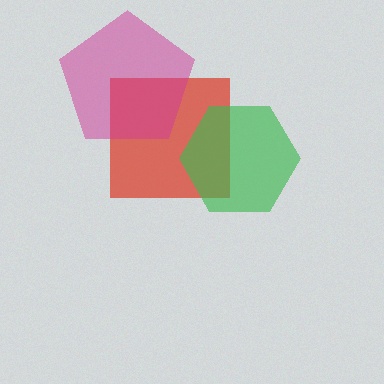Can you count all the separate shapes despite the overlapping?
Yes, there are 3 separate shapes.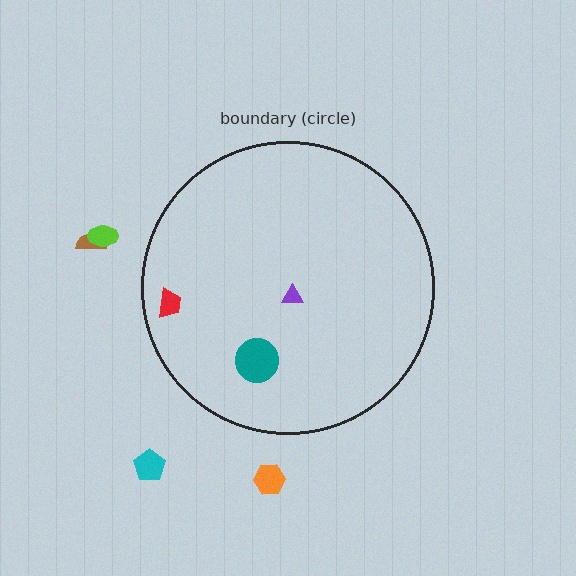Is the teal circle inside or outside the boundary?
Inside.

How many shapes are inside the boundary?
3 inside, 4 outside.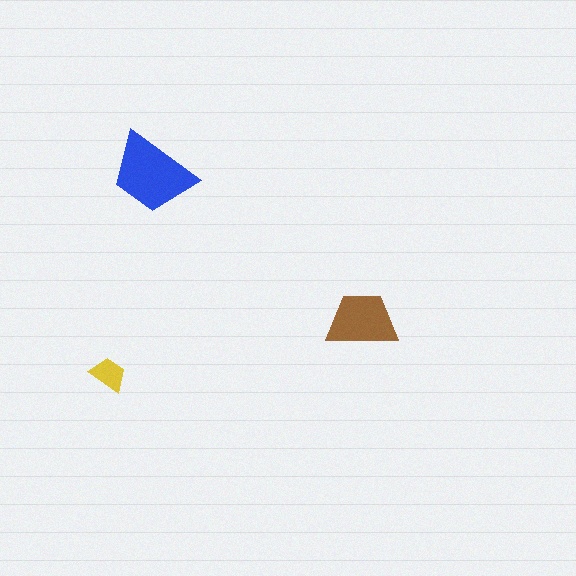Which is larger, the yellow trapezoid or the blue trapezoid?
The blue one.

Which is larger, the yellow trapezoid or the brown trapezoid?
The brown one.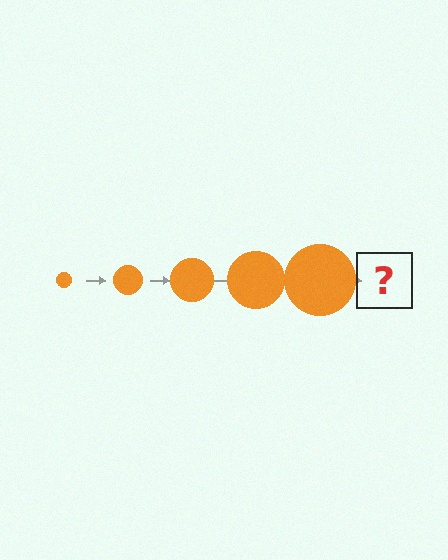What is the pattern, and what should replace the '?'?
The pattern is that the circle gets progressively larger each step. The '?' should be an orange circle, larger than the previous one.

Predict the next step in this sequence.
The next step is an orange circle, larger than the previous one.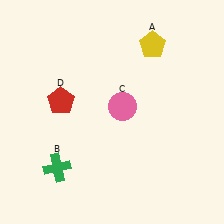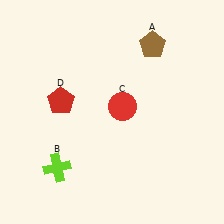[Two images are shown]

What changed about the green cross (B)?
In Image 1, B is green. In Image 2, it changed to lime.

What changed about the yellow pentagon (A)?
In Image 1, A is yellow. In Image 2, it changed to brown.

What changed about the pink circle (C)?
In Image 1, C is pink. In Image 2, it changed to red.